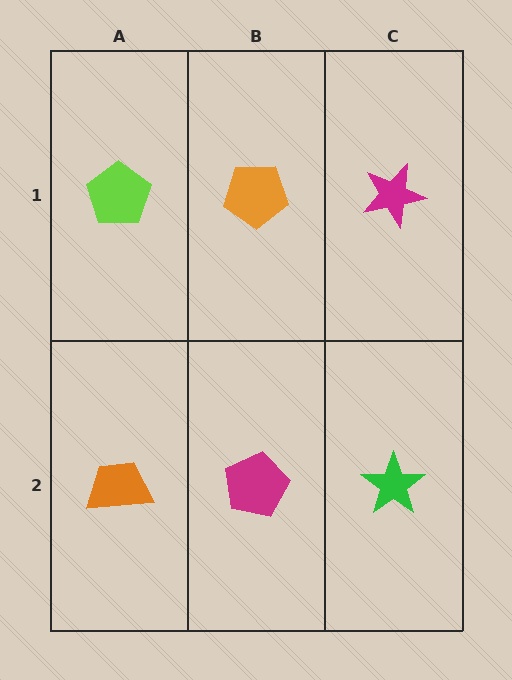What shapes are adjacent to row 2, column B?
An orange pentagon (row 1, column B), an orange trapezoid (row 2, column A), a green star (row 2, column C).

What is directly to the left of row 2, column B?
An orange trapezoid.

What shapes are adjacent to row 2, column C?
A magenta star (row 1, column C), a magenta pentagon (row 2, column B).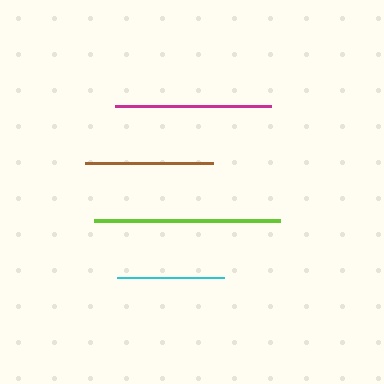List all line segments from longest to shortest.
From longest to shortest: lime, magenta, brown, cyan.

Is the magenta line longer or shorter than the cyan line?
The magenta line is longer than the cyan line.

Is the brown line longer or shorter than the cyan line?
The brown line is longer than the cyan line.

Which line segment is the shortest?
The cyan line is the shortest at approximately 107 pixels.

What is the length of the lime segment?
The lime segment is approximately 186 pixels long.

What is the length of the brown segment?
The brown segment is approximately 128 pixels long.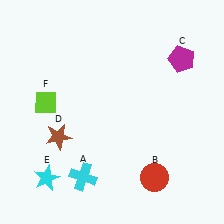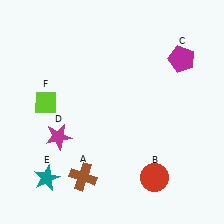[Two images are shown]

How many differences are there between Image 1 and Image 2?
There are 3 differences between the two images.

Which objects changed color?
A changed from cyan to brown. D changed from brown to magenta. E changed from cyan to teal.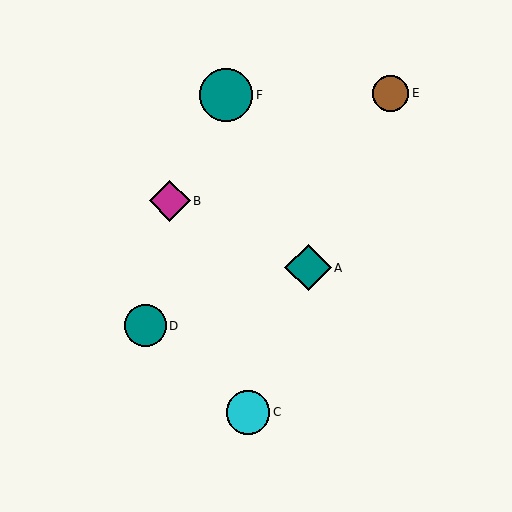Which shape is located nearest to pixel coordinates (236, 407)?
The cyan circle (labeled C) at (248, 412) is nearest to that location.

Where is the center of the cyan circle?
The center of the cyan circle is at (248, 412).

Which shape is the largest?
The teal circle (labeled F) is the largest.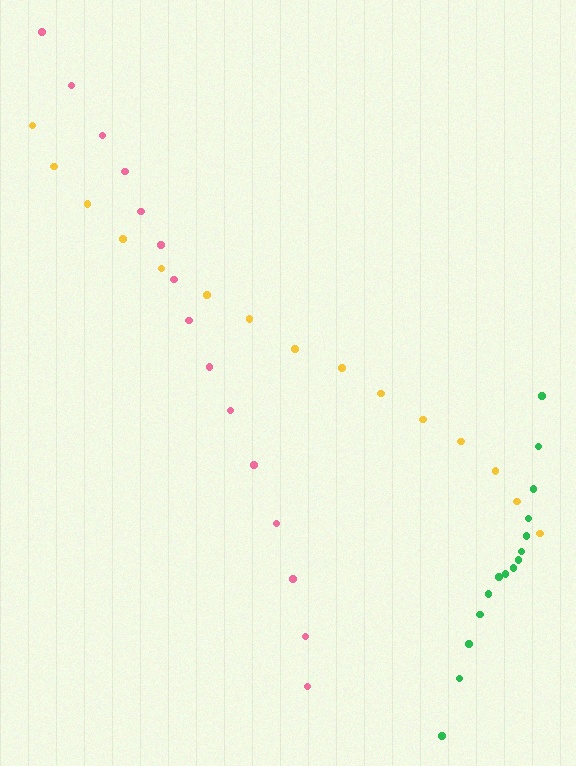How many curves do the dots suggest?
There are 3 distinct paths.